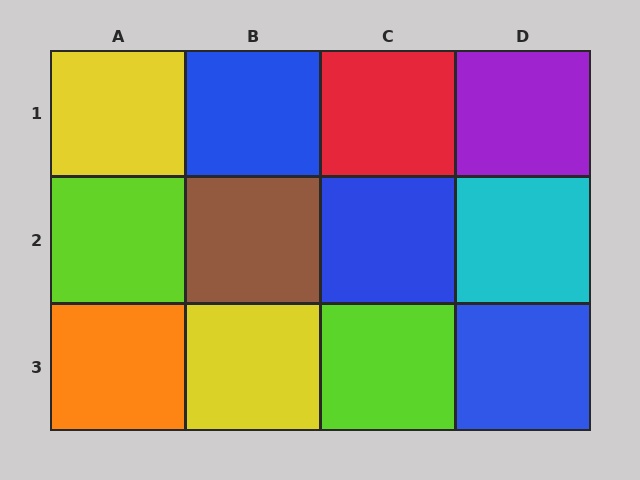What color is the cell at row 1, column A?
Yellow.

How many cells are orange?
1 cell is orange.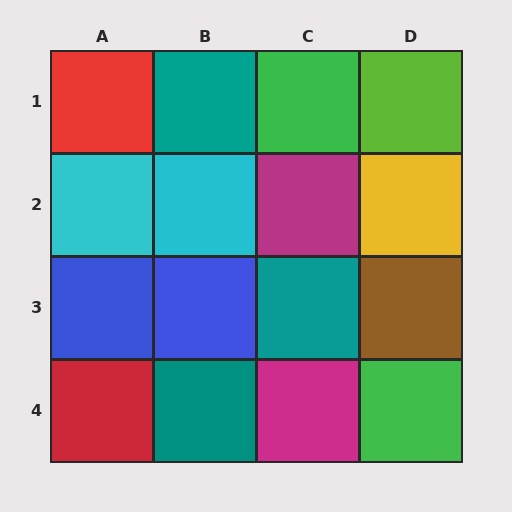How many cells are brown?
1 cell is brown.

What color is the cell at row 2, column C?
Magenta.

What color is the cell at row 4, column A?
Red.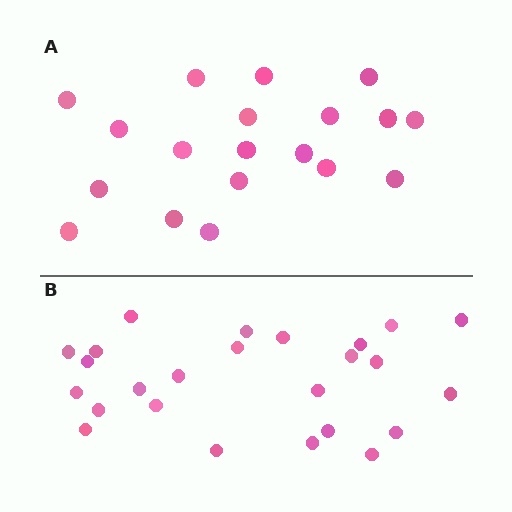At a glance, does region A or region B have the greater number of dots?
Region B (the bottom region) has more dots.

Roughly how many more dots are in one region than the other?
Region B has about 6 more dots than region A.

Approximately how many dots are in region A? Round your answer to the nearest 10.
About 20 dots. (The exact count is 19, which rounds to 20.)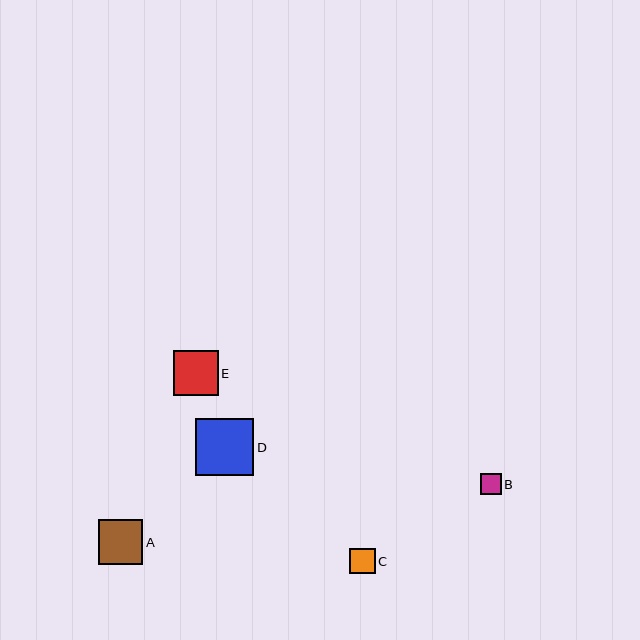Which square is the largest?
Square D is the largest with a size of approximately 58 pixels.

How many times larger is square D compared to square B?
Square D is approximately 2.7 times the size of square B.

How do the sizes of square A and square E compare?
Square A and square E are approximately the same size.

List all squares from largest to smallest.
From largest to smallest: D, A, E, C, B.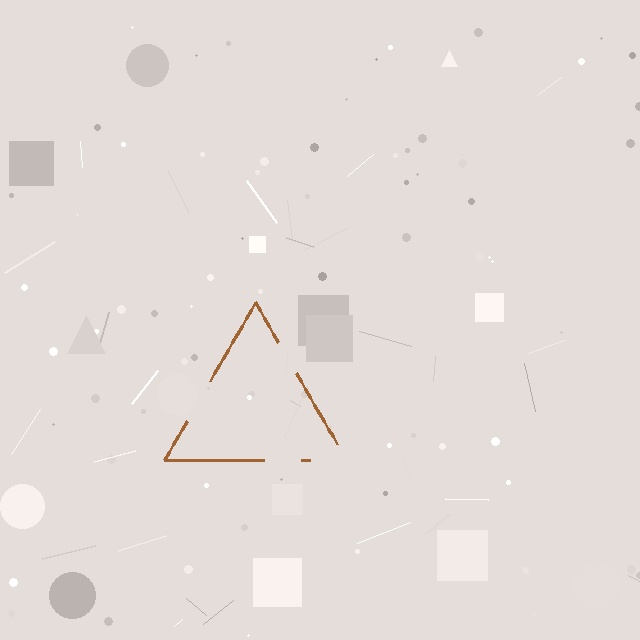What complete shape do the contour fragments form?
The contour fragments form a triangle.